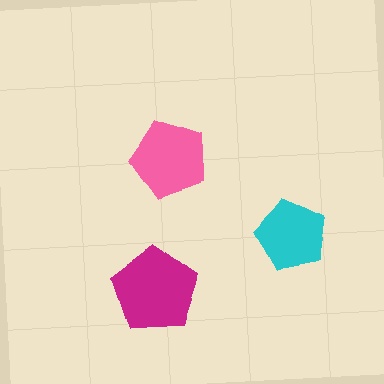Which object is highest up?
The pink pentagon is topmost.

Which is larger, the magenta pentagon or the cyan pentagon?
The magenta one.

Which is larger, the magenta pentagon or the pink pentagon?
The magenta one.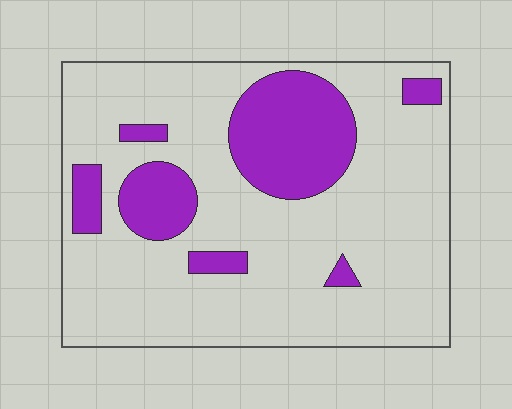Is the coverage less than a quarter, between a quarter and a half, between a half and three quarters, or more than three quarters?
Less than a quarter.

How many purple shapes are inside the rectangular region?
7.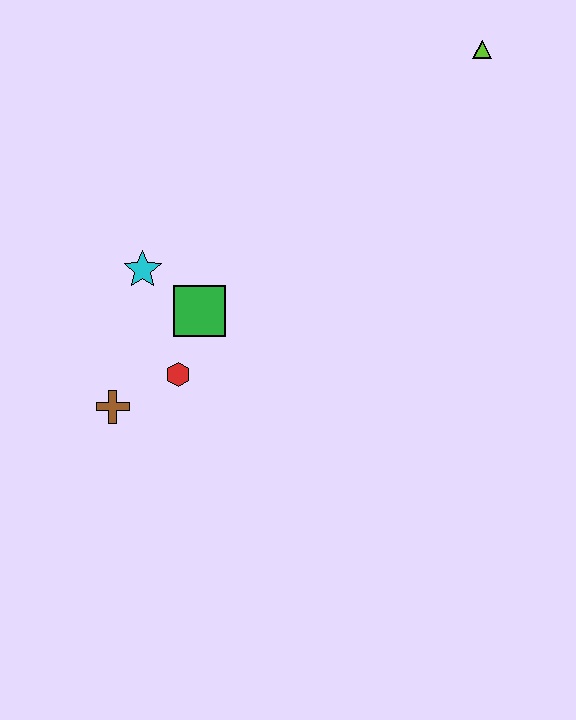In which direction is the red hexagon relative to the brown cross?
The red hexagon is to the right of the brown cross.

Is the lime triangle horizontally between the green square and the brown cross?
No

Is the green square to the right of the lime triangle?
No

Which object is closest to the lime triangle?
The green square is closest to the lime triangle.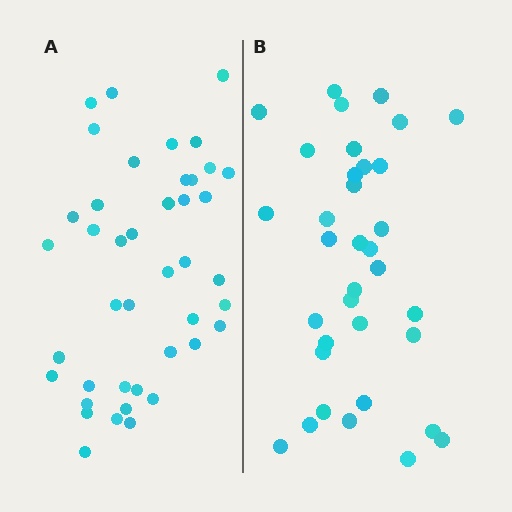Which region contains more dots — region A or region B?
Region A (the left region) has more dots.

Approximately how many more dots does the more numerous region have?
Region A has roughly 8 or so more dots than region B.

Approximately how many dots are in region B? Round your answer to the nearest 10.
About 40 dots. (The exact count is 35, which rounds to 40.)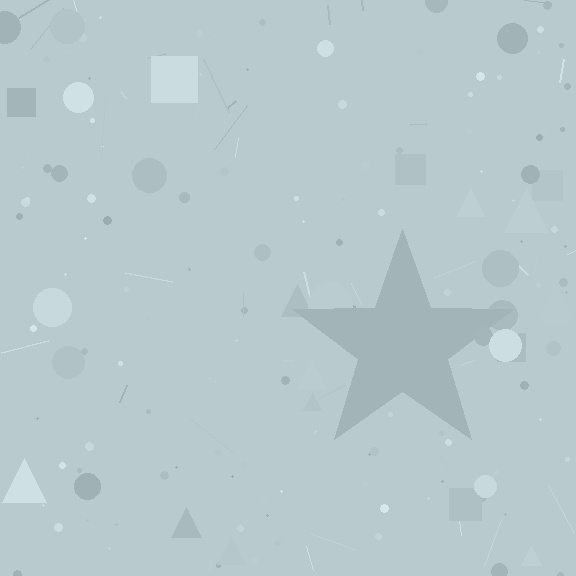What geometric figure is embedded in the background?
A star is embedded in the background.